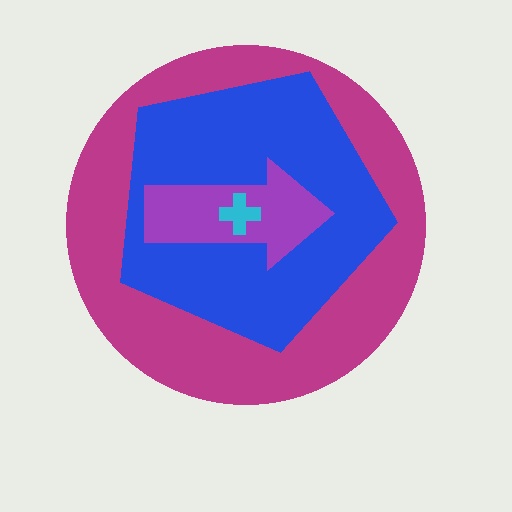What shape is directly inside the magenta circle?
The blue pentagon.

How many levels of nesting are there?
4.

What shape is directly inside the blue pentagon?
The purple arrow.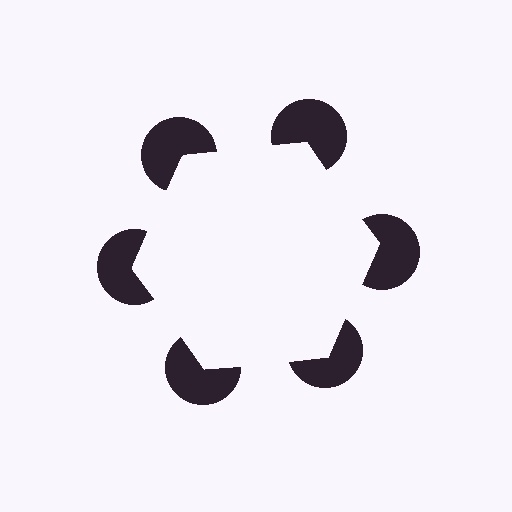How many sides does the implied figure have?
6 sides.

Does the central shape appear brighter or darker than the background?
It typically appears slightly brighter than the background, even though no actual brightness change is drawn.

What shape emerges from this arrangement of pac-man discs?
An illusory hexagon — its edges are inferred from the aligned wedge cuts in the pac-man discs, not physically drawn.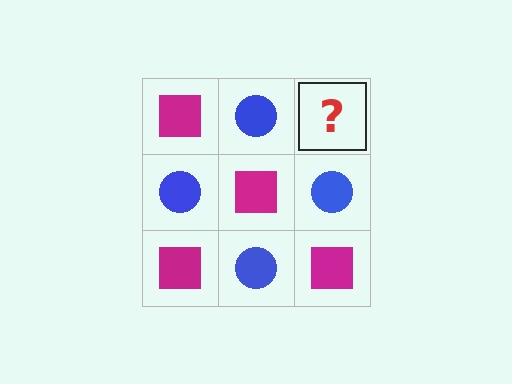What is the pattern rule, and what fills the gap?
The rule is that it alternates magenta square and blue circle in a checkerboard pattern. The gap should be filled with a magenta square.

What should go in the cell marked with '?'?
The missing cell should contain a magenta square.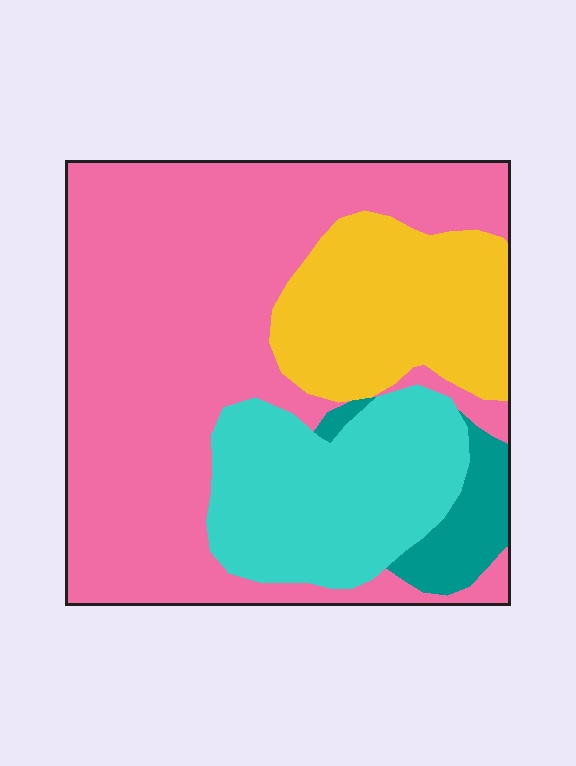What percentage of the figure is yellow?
Yellow covers around 20% of the figure.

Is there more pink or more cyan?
Pink.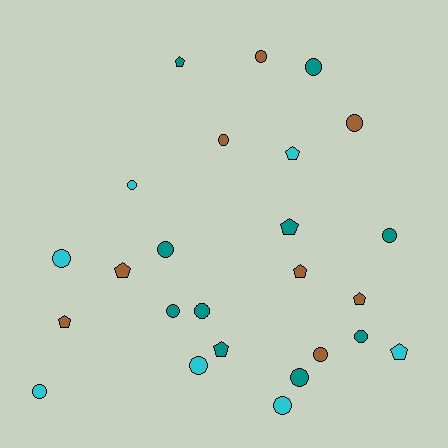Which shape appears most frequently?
Circle, with 16 objects.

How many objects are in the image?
There are 25 objects.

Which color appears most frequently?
Teal, with 10 objects.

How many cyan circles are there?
There are 5 cyan circles.